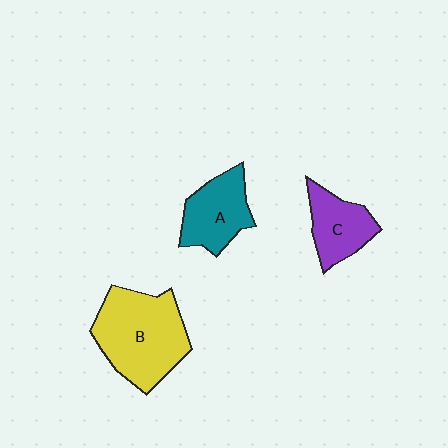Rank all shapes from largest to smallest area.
From largest to smallest: B (yellow), A (teal), C (purple).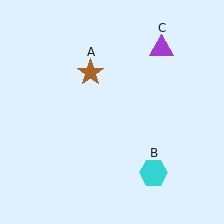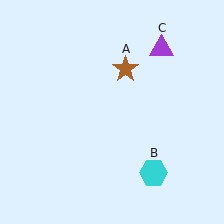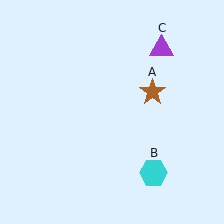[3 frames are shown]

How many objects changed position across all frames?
1 object changed position: brown star (object A).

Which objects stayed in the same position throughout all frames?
Cyan hexagon (object B) and purple triangle (object C) remained stationary.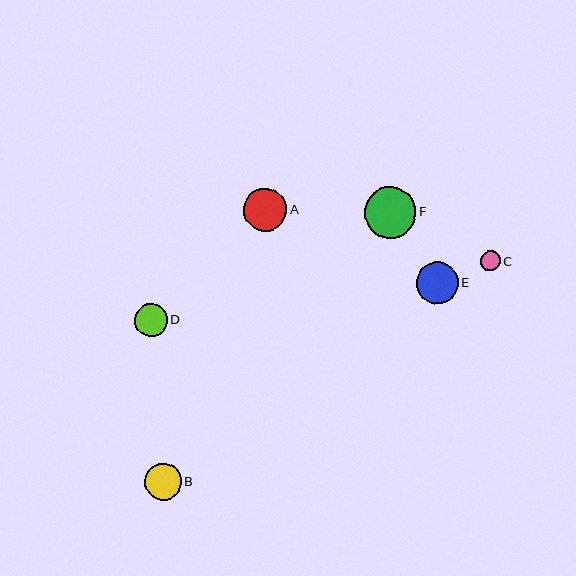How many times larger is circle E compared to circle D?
Circle E is approximately 1.2 times the size of circle D.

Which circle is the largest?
Circle F is the largest with a size of approximately 52 pixels.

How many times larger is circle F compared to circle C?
Circle F is approximately 2.7 times the size of circle C.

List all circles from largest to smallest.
From largest to smallest: F, A, E, B, D, C.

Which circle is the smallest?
Circle C is the smallest with a size of approximately 19 pixels.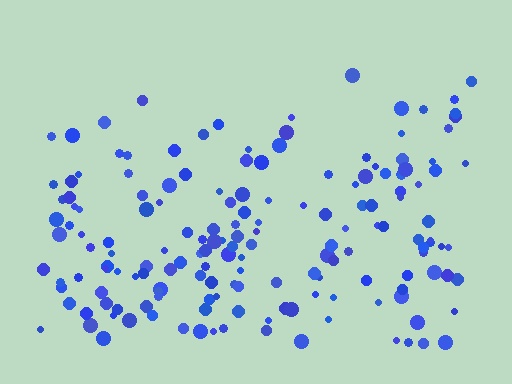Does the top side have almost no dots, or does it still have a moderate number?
Still a moderate number, just noticeably fewer than the bottom.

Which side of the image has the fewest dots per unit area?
The top.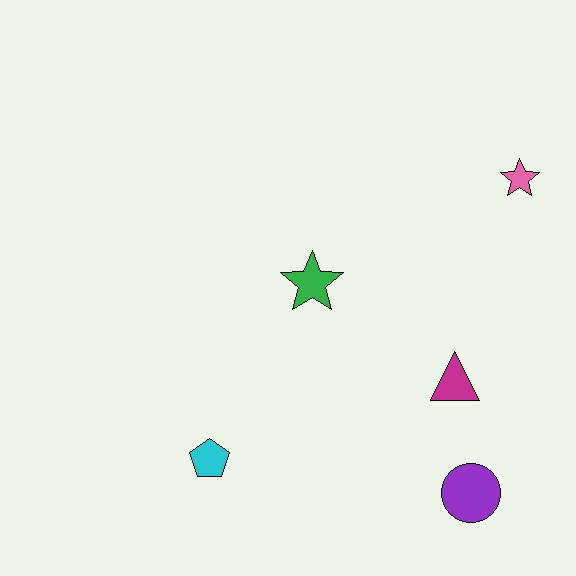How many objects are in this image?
There are 5 objects.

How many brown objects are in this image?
There are no brown objects.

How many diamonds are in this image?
There are no diamonds.